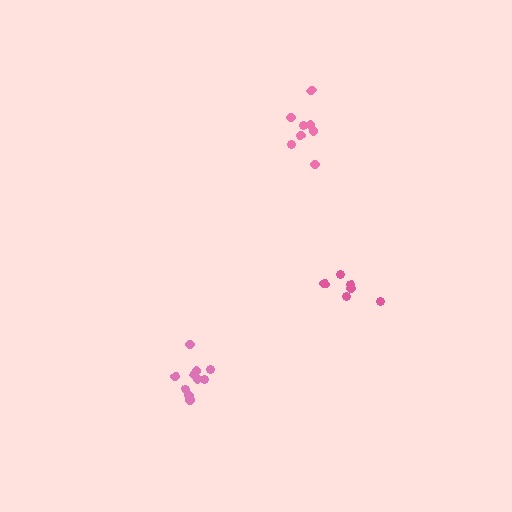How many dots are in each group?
Group 1: 7 dots, Group 2: 8 dots, Group 3: 10 dots (25 total).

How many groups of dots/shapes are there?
There are 3 groups.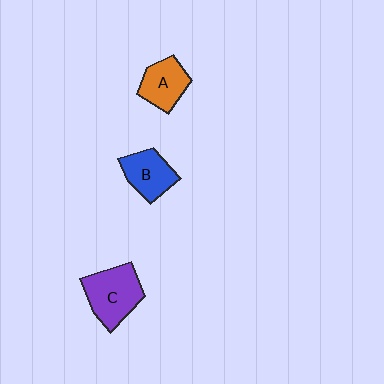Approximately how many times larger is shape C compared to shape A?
Approximately 1.4 times.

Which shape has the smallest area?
Shape A (orange).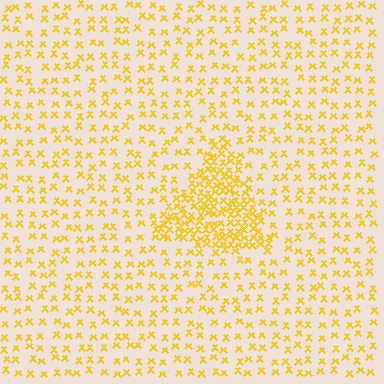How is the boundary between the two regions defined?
The boundary is defined by a change in element density (approximately 2.6x ratio). All elements are the same color, size, and shape.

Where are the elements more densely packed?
The elements are more densely packed inside the triangle boundary.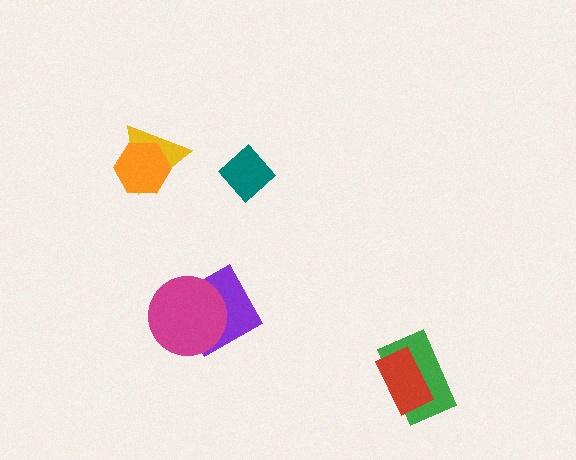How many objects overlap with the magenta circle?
1 object overlaps with the magenta circle.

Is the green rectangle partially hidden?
Yes, it is partially covered by another shape.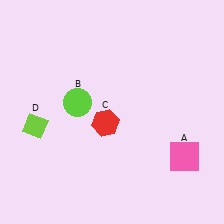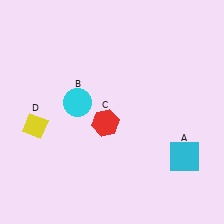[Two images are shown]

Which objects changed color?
A changed from pink to cyan. B changed from lime to cyan. D changed from lime to yellow.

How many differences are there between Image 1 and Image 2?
There are 3 differences between the two images.